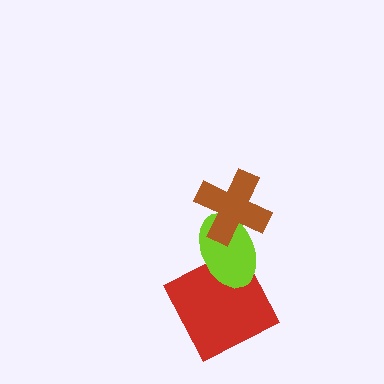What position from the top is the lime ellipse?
The lime ellipse is 2nd from the top.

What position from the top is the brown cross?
The brown cross is 1st from the top.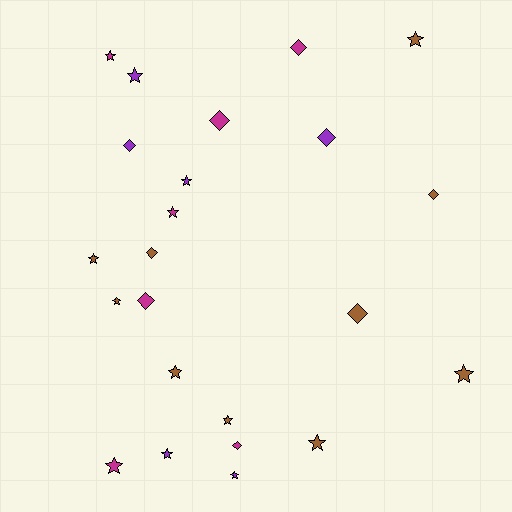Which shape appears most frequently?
Star, with 14 objects.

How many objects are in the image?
There are 23 objects.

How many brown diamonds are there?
There are 3 brown diamonds.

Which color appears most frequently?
Brown, with 10 objects.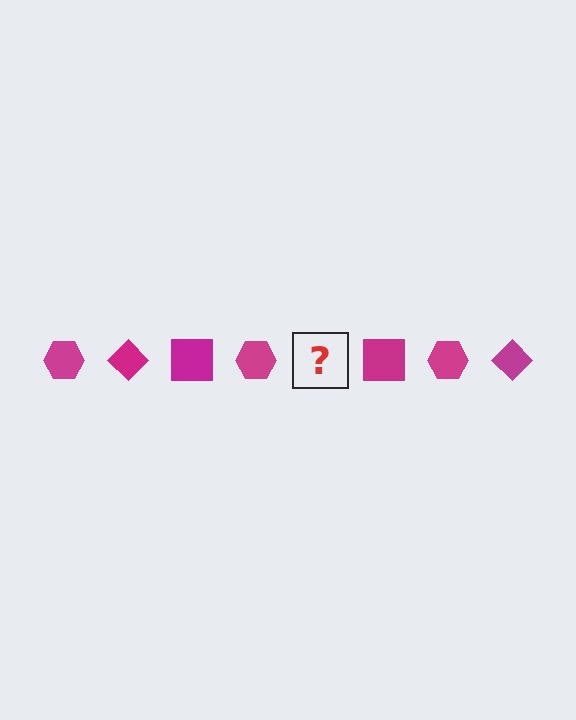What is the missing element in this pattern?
The missing element is a magenta diamond.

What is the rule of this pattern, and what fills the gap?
The rule is that the pattern cycles through hexagon, diamond, square shapes in magenta. The gap should be filled with a magenta diamond.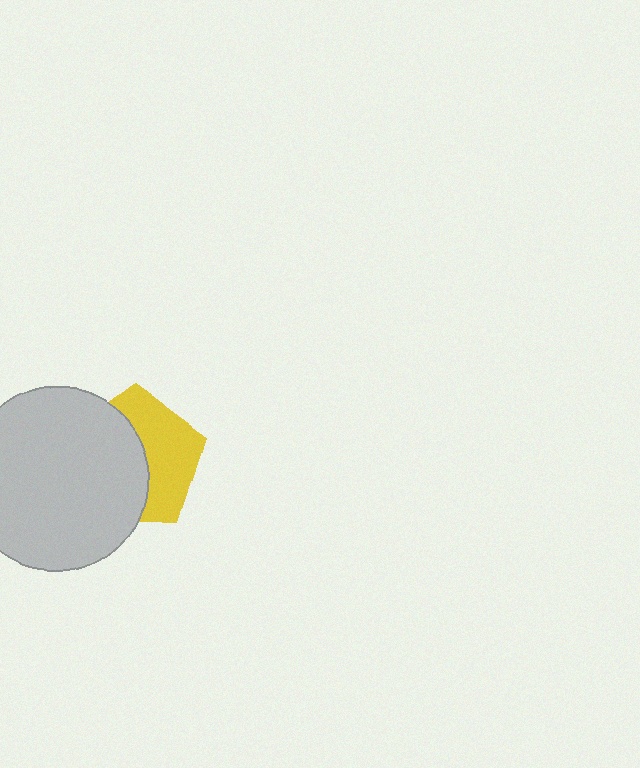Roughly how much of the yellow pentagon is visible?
About half of it is visible (roughly 46%).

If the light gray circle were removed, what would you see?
You would see the complete yellow pentagon.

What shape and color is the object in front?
The object in front is a light gray circle.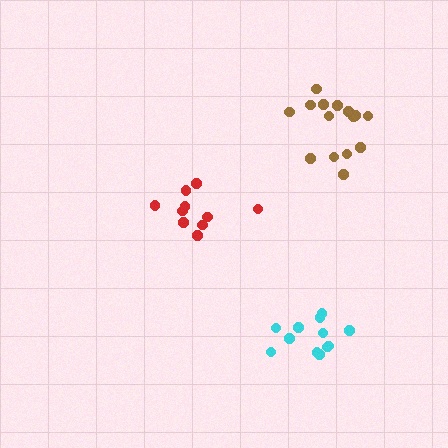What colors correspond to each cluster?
The clusters are colored: red, cyan, brown.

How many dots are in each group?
Group 1: 10 dots, Group 2: 12 dots, Group 3: 15 dots (37 total).